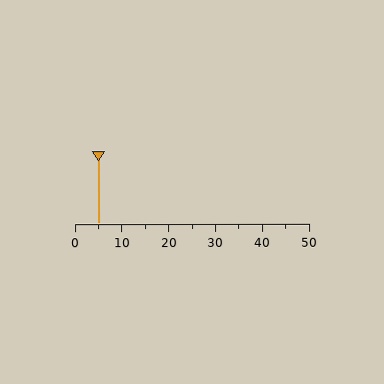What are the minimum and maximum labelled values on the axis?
The axis runs from 0 to 50.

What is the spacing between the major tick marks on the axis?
The major ticks are spaced 10 apart.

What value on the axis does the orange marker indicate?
The marker indicates approximately 5.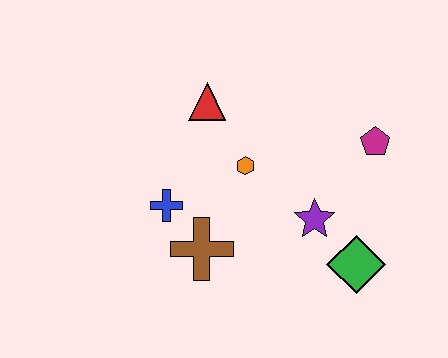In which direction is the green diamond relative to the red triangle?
The green diamond is below the red triangle.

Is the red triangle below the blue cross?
No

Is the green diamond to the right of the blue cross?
Yes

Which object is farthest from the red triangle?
The green diamond is farthest from the red triangle.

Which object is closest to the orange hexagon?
The red triangle is closest to the orange hexagon.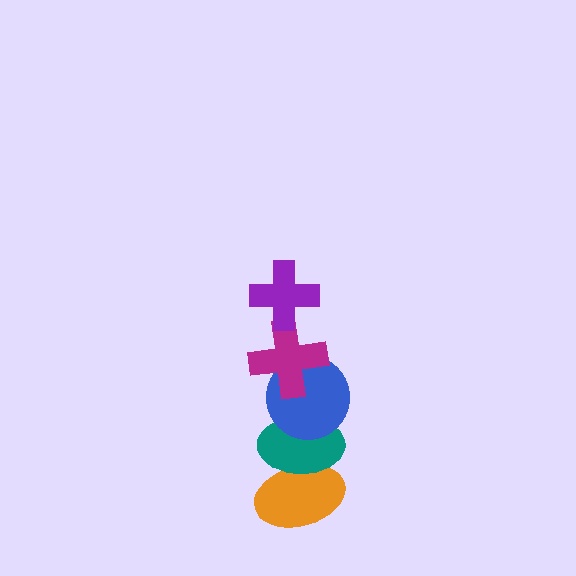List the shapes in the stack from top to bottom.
From top to bottom: the purple cross, the magenta cross, the blue circle, the teal ellipse, the orange ellipse.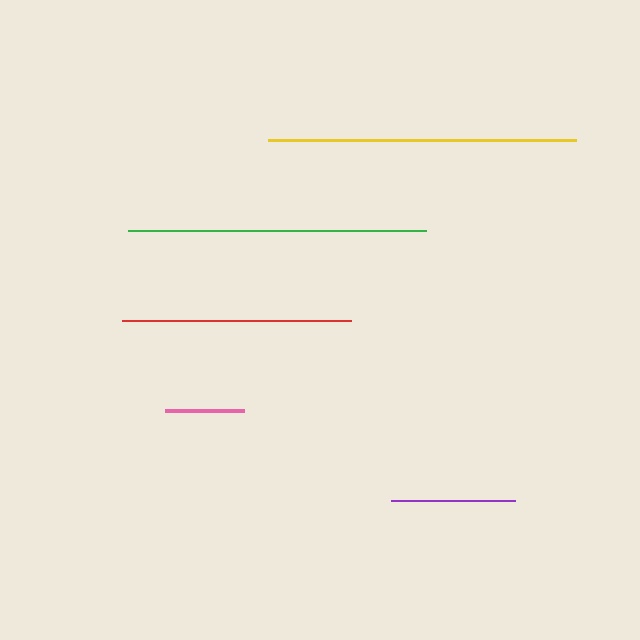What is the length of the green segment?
The green segment is approximately 299 pixels long.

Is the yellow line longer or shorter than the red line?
The yellow line is longer than the red line.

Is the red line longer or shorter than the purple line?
The red line is longer than the purple line.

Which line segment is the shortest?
The pink line is the shortest at approximately 79 pixels.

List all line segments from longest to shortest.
From longest to shortest: yellow, green, red, purple, pink.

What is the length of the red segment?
The red segment is approximately 228 pixels long.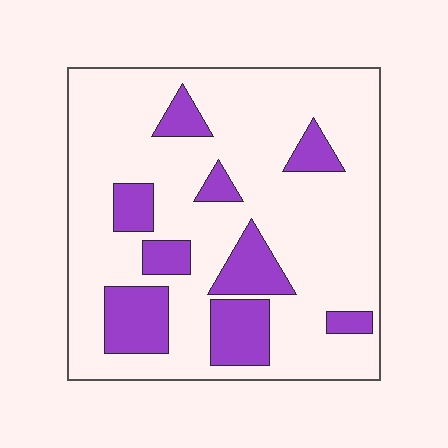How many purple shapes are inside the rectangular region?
9.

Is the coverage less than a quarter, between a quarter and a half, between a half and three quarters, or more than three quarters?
Less than a quarter.